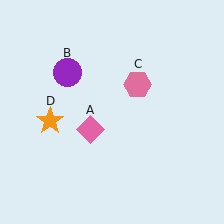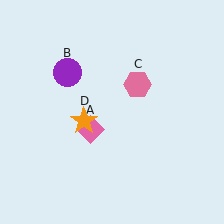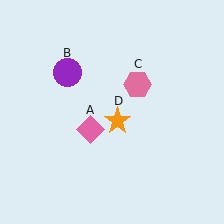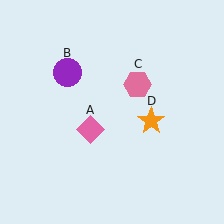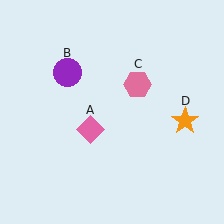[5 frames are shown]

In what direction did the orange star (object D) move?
The orange star (object D) moved right.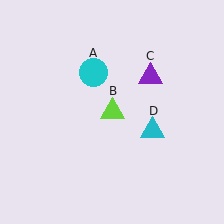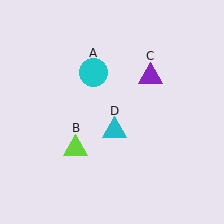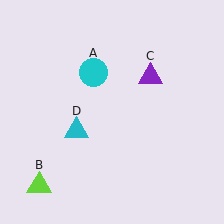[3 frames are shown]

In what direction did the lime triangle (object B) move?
The lime triangle (object B) moved down and to the left.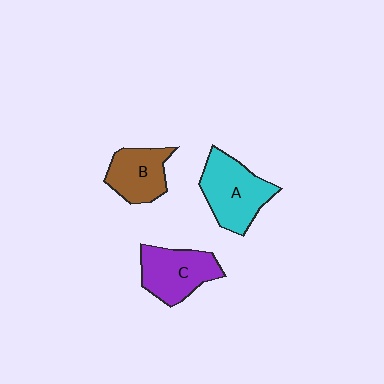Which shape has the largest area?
Shape A (cyan).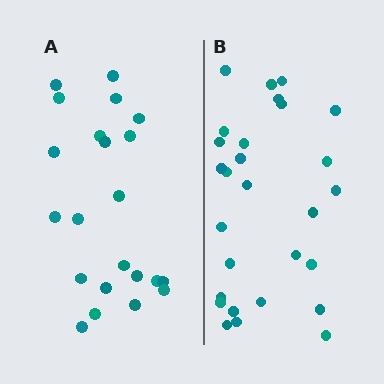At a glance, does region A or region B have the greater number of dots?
Region B (the right region) has more dots.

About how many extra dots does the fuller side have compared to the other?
Region B has about 6 more dots than region A.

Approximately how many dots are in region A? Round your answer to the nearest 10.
About 20 dots. (The exact count is 22, which rounds to 20.)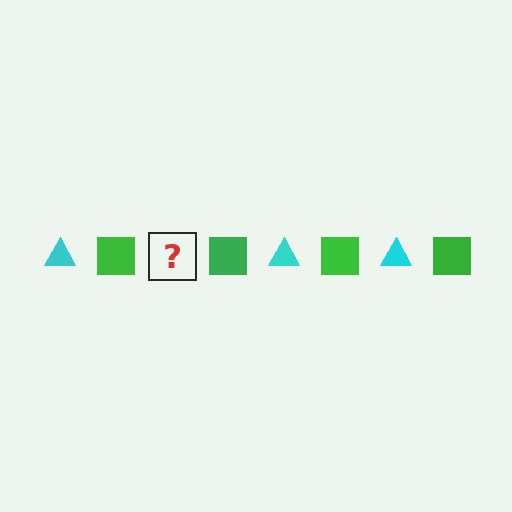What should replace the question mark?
The question mark should be replaced with a cyan triangle.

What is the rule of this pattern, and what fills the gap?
The rule is that the pattern alternates between cyan triangle and green square. The gap should be filled with a cyan triangle.